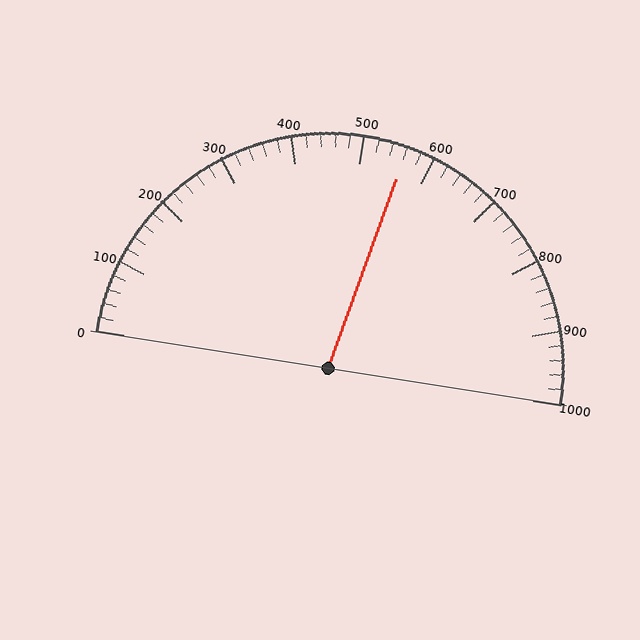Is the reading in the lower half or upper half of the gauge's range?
The reading is in the upper half of the range (0 to 1000).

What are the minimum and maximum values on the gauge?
The gauge ranges from 0 to 1000.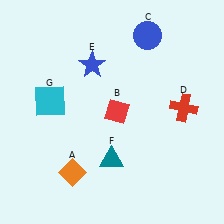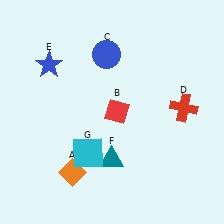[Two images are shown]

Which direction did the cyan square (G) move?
The cyan square (G) moved down.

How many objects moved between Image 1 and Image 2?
3 objects moved between the two images.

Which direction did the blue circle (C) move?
The blue circle (C) moved left.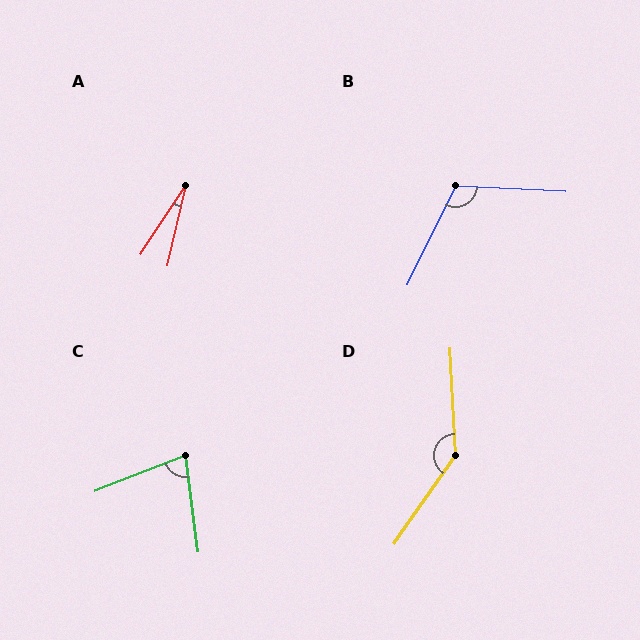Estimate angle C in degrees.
Approximately 76 degrees.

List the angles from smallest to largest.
A (20°), C (76°), B (113°), D (142°).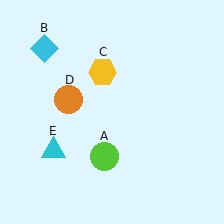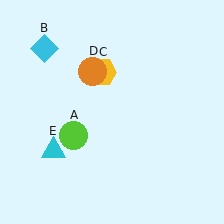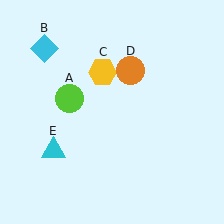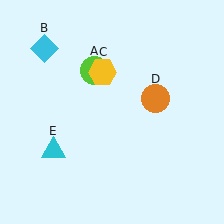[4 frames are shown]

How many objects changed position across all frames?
2 objects changed position: lime circle (object A), orange circle (object D).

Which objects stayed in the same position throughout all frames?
Cyan diamond (object B) and yellow hexagon (object C) and cyan triangle (object E) remained stationary.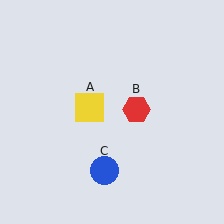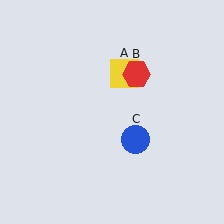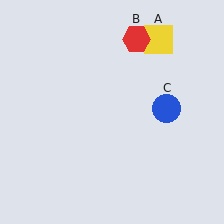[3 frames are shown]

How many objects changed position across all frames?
3 objects changed position: yellow square (object A), red hexagon (object B), blue circle (object C).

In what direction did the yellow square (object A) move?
The yellow square (object A) moved up and to the right.